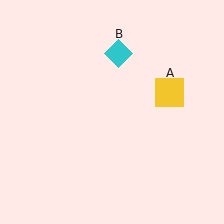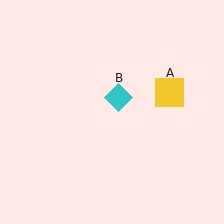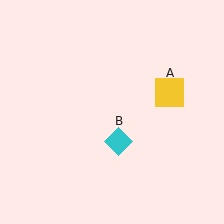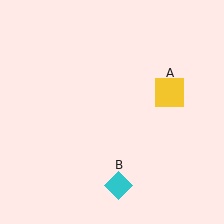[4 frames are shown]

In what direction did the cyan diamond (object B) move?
The cyan diamond (object B) moved down.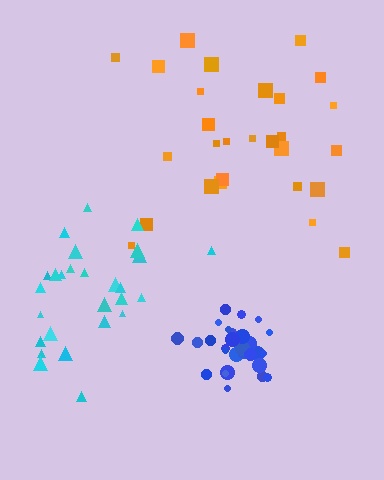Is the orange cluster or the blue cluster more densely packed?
Blue.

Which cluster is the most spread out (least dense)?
Orange.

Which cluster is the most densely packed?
Blue.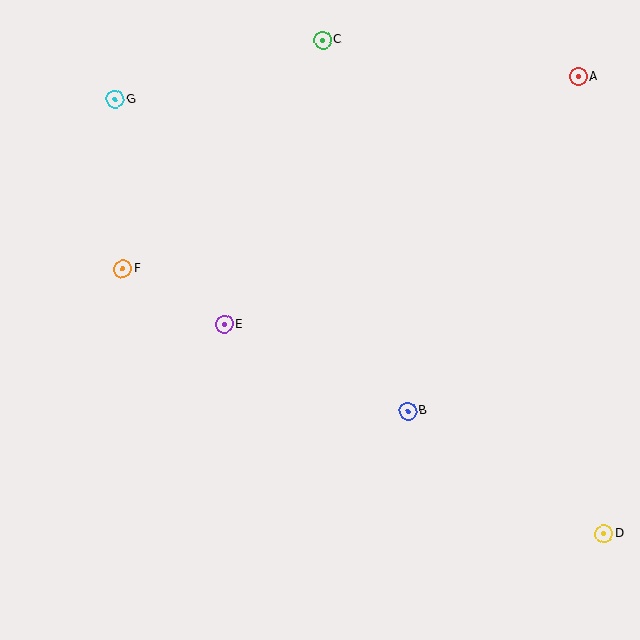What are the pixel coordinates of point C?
Point C is at (322, 40).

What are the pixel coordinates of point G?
Point G is at (115, 99).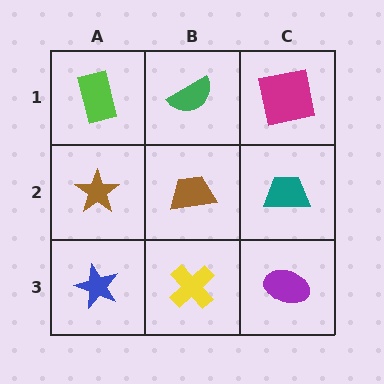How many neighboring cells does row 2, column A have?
3.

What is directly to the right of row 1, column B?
A magenta square.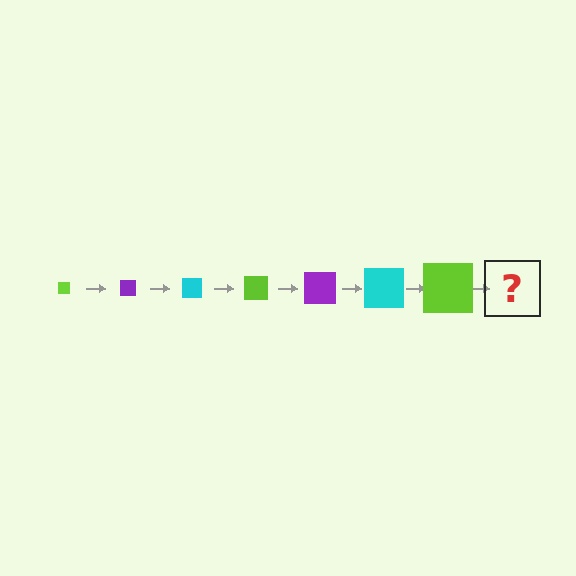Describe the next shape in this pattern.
It should be a purple square, larger than the previous one.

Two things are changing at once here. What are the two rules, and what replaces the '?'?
The two rules are that the square grows larger each step and the color cycles through lime, purple, and cyan. The '?' should be a purple square, larger than the previous one.